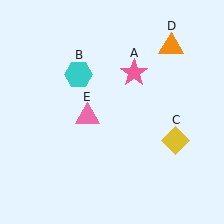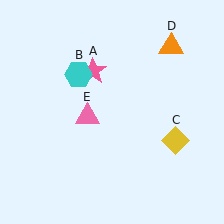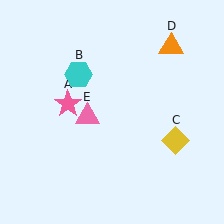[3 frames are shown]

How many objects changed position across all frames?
1 object changed position: pink star (object A).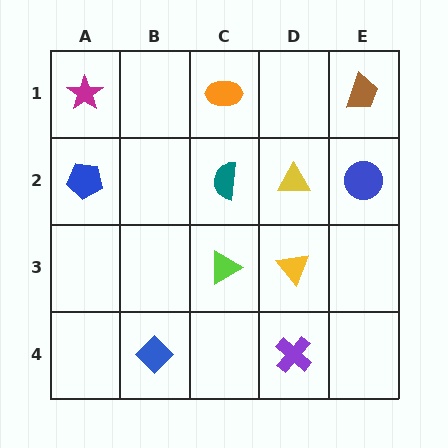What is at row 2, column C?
A teal semicircle.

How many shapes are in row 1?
3 shapes.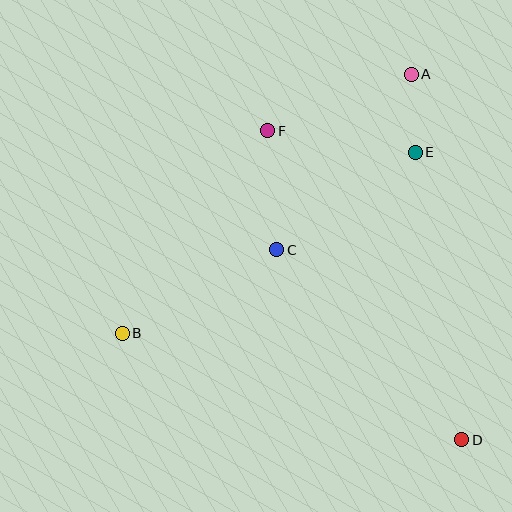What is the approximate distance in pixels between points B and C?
The distance between B and C is approximately 175 pixels.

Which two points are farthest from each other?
Points A and B are farthest from each other.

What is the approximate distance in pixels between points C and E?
The distance between C and E is approximately 169 pixels.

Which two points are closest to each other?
Points A and E are closest to each other.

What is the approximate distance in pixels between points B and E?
The distance between B and E is approximately 344 pixels.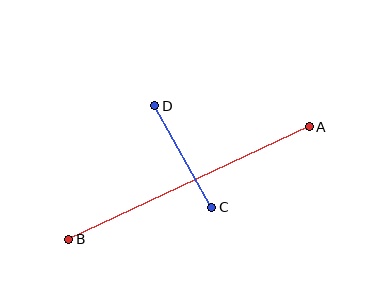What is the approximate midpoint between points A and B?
The midpoint is at approximately (189, 183) pixels.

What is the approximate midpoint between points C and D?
The midpoint is at approximately (183, 156) pixels.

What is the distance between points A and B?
The distance is approximately 266 pixels.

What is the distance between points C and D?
The distance is approximately 116 pixels.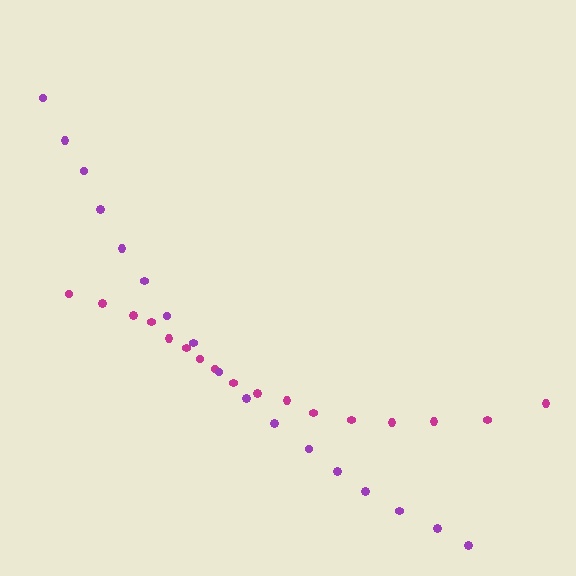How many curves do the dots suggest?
There are 2 distinct paths.